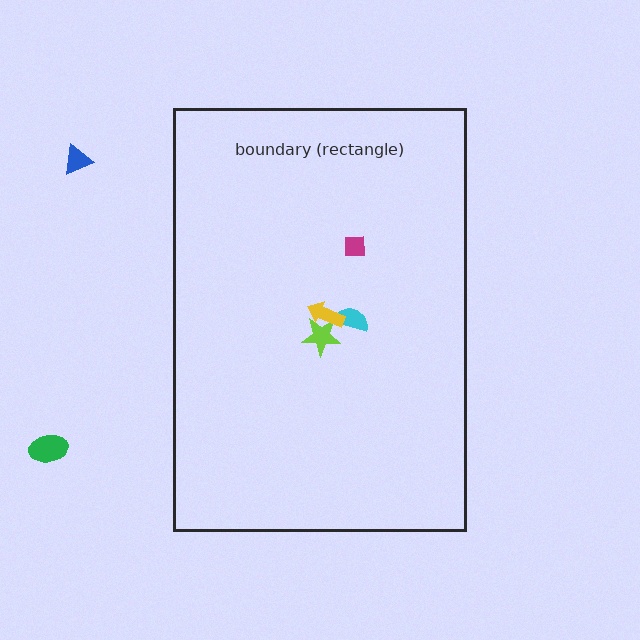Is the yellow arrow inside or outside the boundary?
Inside.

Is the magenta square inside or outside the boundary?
Inside.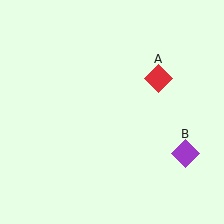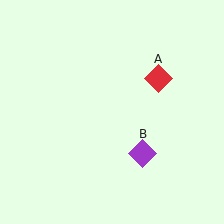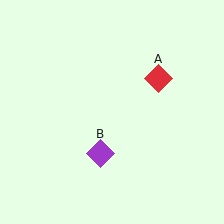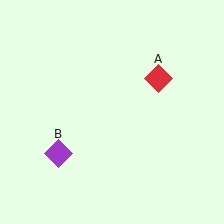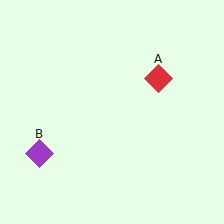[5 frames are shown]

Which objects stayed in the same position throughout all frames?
Red diamond (object A) remained stationary.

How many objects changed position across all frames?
1 object changed position: purple diamond (object B).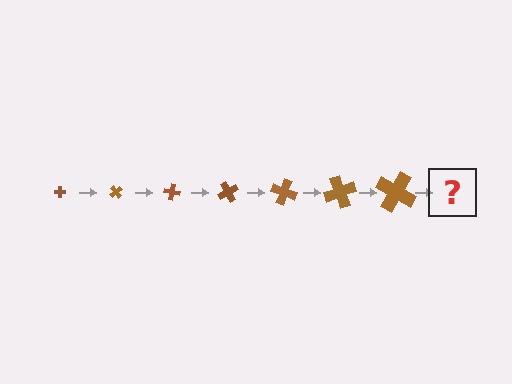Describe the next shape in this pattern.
It should be a cross, larger than the previous one and rotated 350 degrees from the start.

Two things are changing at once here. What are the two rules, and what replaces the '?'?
The two rules are that the cross grows larger each step and it rotates 50 degrees each step. The '?' should be a cross, larger than the previous one and rotated 350 degrees from the start.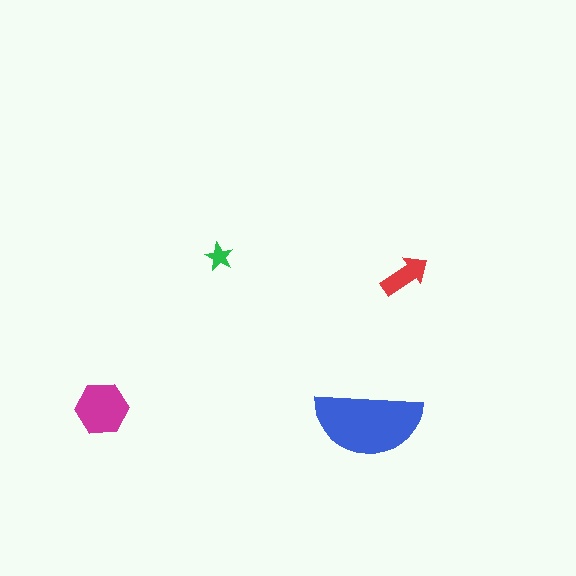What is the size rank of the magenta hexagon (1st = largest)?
2nd.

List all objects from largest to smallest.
The blue semicircle, the magenta hexagon, the red arrow, the green star.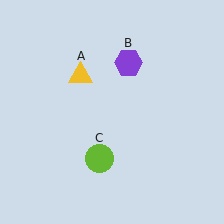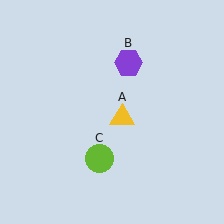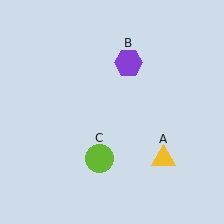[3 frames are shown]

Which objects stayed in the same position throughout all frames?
Purple hexagon (object B) and lime circle (object C) remained stationary.